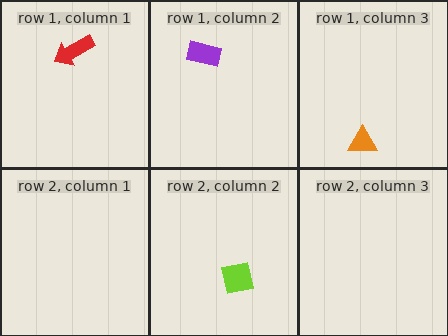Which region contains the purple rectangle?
The row 1, column 2 region.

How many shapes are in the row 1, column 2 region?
1.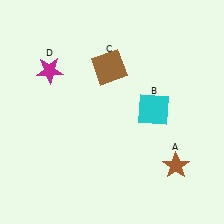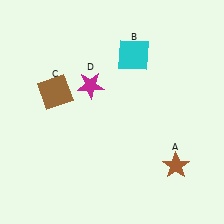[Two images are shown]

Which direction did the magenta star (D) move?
The magenta star (D) moved right.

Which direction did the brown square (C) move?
The brown square (C) moved left.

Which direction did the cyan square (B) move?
The cyan square (B) moved up.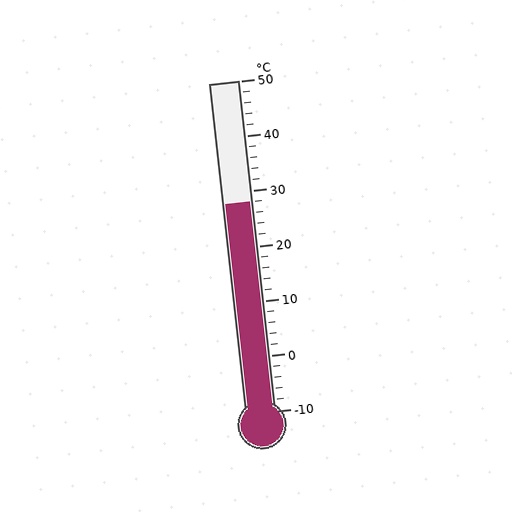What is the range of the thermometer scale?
The thermometer scale ranges from -10°C to 50°C.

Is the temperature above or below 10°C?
The temperature is above 10°C.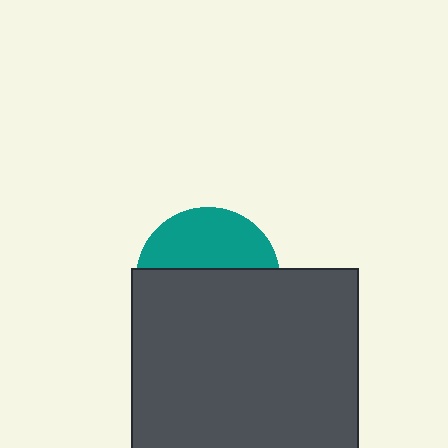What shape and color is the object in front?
The object in front is a dark gray square.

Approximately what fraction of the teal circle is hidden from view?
Roughly 60% of the teal circle is hidden behind the dark gray square.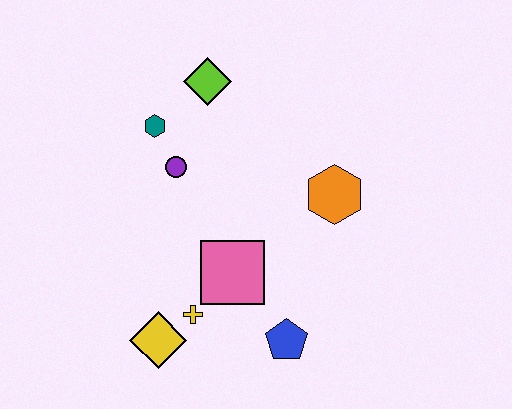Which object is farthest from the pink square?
The lime diamond is farthest from the pink square.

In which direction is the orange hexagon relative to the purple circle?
The orange hexagon is to the right of the purple circle.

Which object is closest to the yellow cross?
The yellow diamond is closest to the yellow cross.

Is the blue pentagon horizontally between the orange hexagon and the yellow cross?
Yes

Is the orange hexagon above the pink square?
Yes